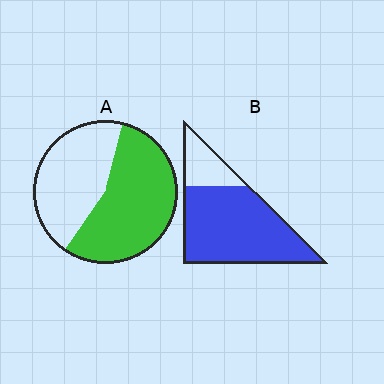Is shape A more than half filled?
Yes.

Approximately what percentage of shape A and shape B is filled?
A is approximately 55% and B is approximately 80%.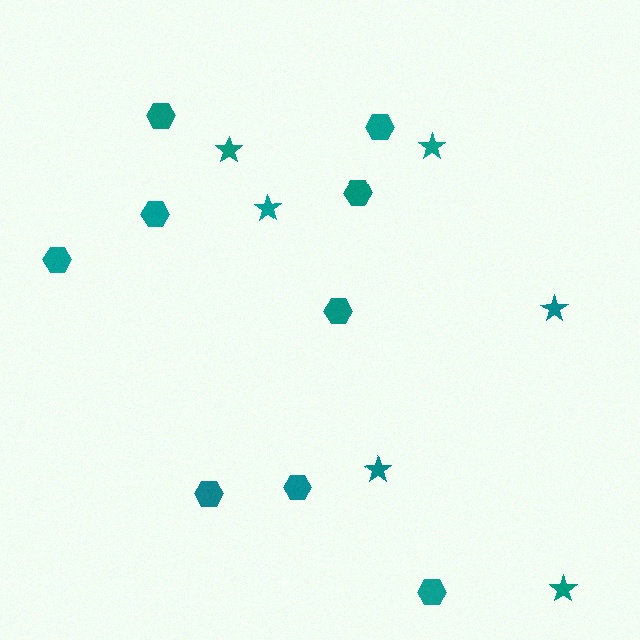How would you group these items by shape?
There are 2 groups: one group of hexagons (9) and one group of stars (6).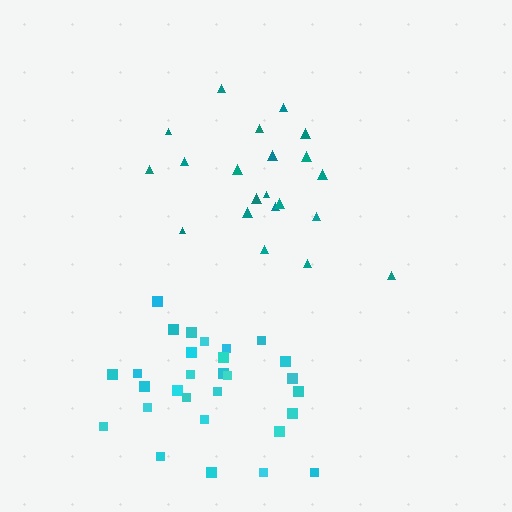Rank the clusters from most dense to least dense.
cyan, teal.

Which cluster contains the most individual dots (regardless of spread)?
Cyan (29).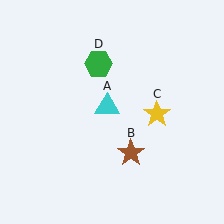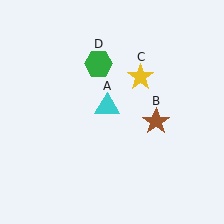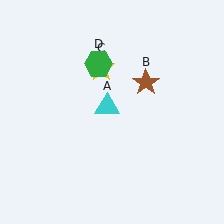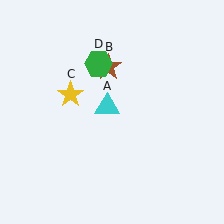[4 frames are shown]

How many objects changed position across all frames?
2 objects changed position: brown star (object B), yellow star (object C).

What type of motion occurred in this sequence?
The brown star (object B), yellow star (object C) rotated counterclockwise around the center of the scene.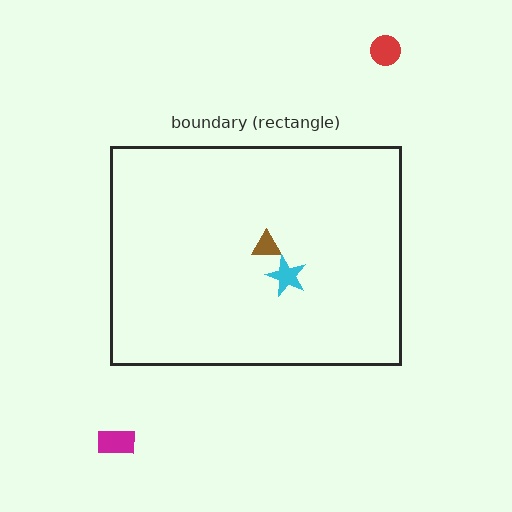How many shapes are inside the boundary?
2 inside, 2 outside.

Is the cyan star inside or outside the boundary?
Inside.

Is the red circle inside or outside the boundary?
Outside.